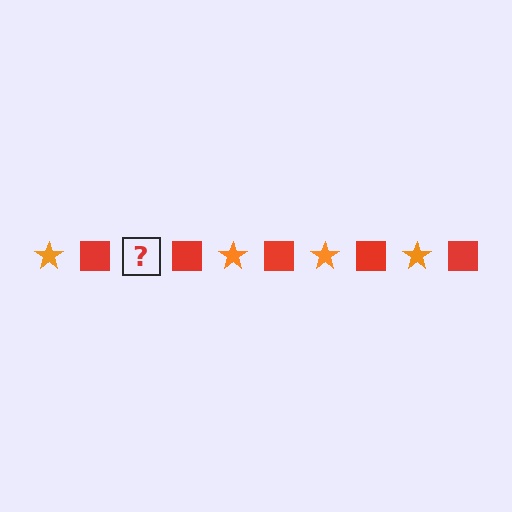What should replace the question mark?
The question mark should be replaced with an orange star.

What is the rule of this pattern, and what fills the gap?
The rule is that the pattern alternates between orange star and red square. The gap should be filled with an orange star.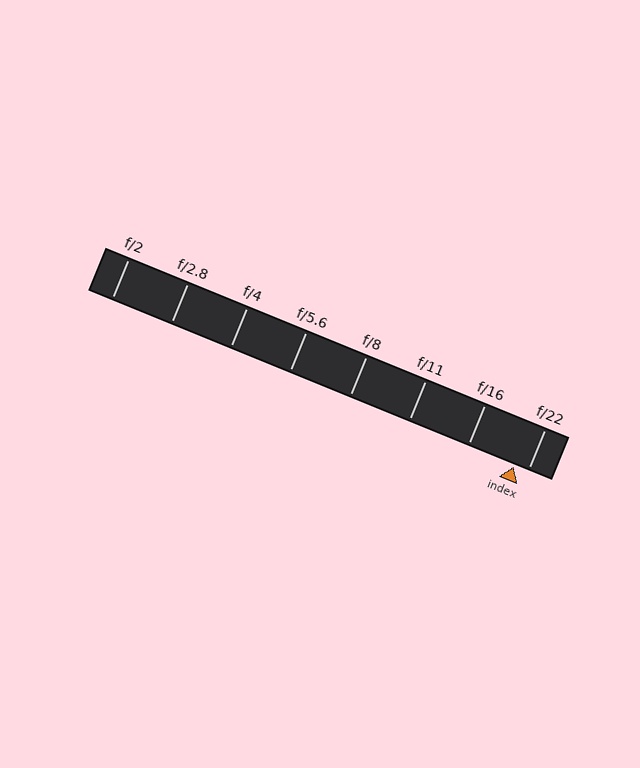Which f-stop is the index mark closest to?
The index mark is closest to f/22.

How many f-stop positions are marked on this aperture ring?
There are 8 f-stop positions marked.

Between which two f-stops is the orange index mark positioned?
The index mark is between f/16 and f/22.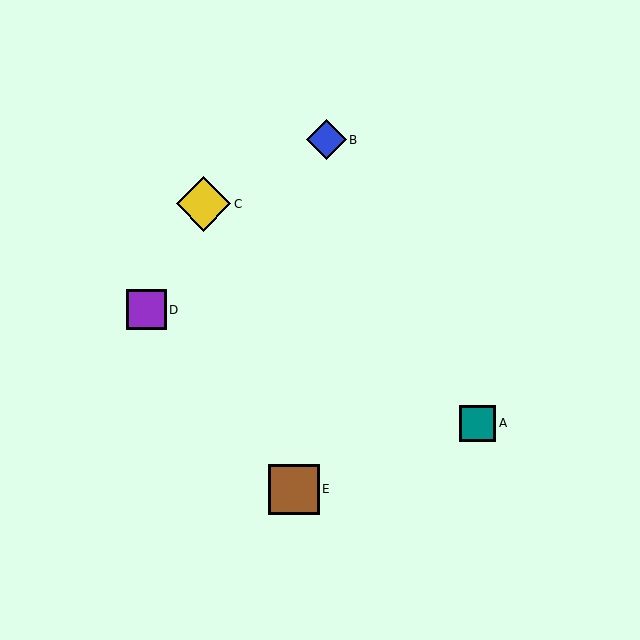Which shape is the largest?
The yellow diamond (labeled C) is the largest.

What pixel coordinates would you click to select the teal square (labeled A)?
Click at (477, 423) to select the teal square A.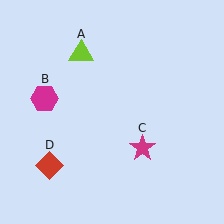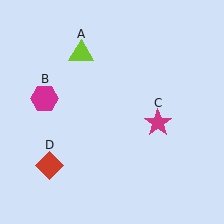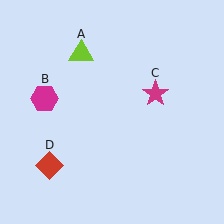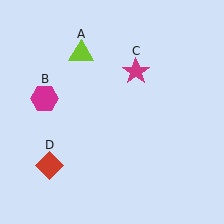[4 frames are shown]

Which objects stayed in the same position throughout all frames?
Lime triangle (object A) and magenta hexagon (object B) and red diamond (object D) remained stationary.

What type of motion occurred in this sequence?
The magenta star (object C) rotated counterclockwise around the center of the scene.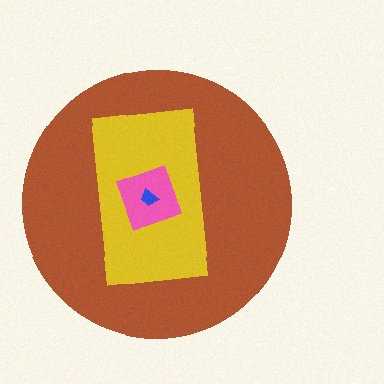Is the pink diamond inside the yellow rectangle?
Yes.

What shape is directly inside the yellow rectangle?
The pink diamond.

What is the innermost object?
The blue trapezoid.